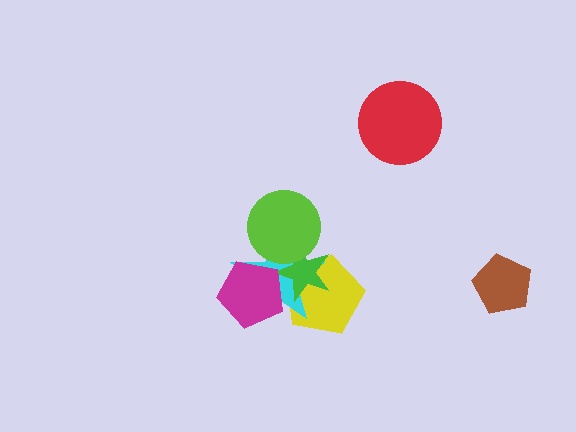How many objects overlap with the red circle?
0 objects overlap with the red circle.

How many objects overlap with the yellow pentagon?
2 objects overlap with the yellow pentagon.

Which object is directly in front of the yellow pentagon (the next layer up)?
The cyan star is directly in front of the yellow pentagon.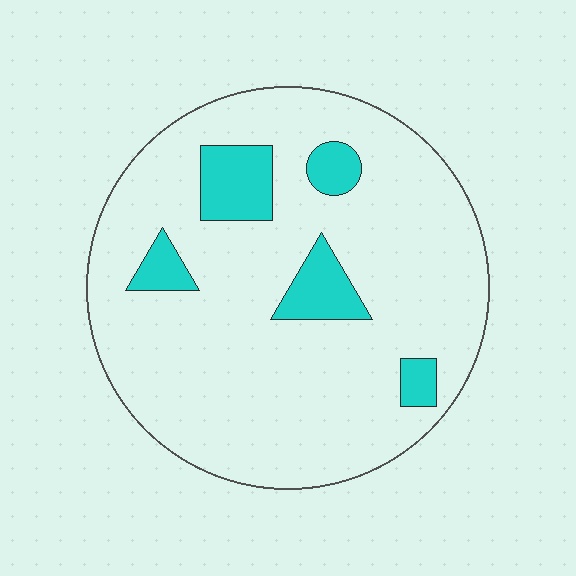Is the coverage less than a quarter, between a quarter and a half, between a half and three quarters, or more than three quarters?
Less than a quarter.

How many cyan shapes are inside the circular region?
5.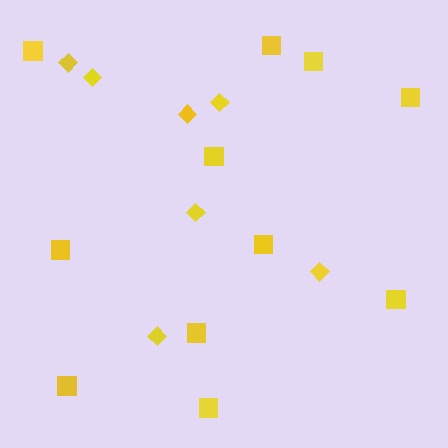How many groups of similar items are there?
There are 2 groups: one group of diamonds (7) and one group of squares (11).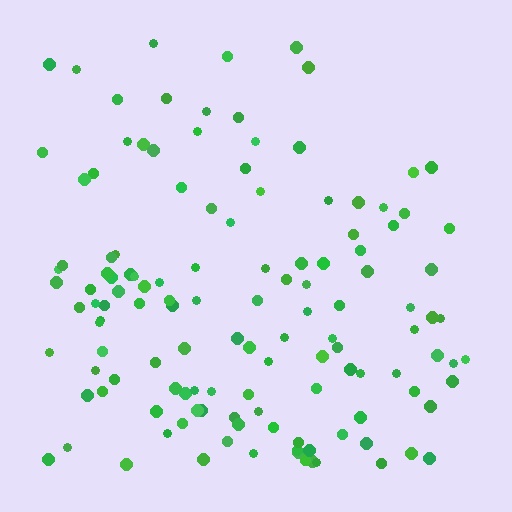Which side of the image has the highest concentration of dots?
The bottom.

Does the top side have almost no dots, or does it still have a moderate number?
Still a moderate number, just noticeably fewer than the bottom.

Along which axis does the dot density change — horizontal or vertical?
Vertical.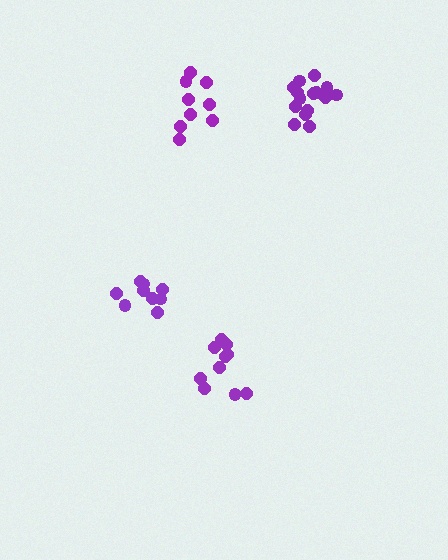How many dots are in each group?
Group 1: 9 dots, Group 2: 10 dots, Group 3: 9 dots, Group 4: 15 dots (43 total).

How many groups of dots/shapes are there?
There are 4 groups.